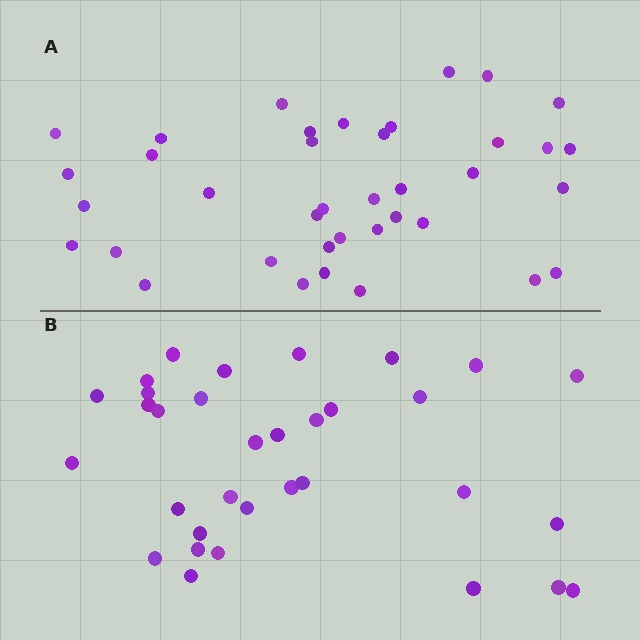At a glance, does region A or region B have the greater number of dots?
Region A (the top region) has more dots.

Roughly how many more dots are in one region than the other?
Region A has about 5 more dots than region B.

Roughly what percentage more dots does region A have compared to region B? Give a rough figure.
About 15% more.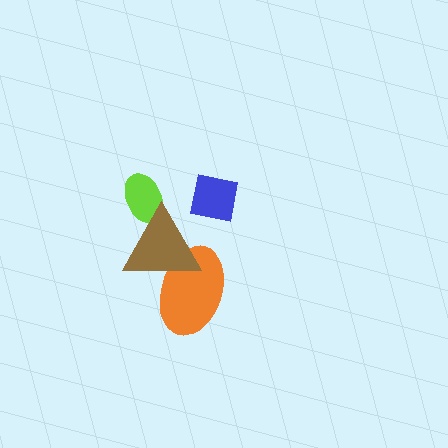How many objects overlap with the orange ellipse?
1 object overlaps with the orange ellipse.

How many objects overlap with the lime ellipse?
1 object overlaps with the lime ellipse.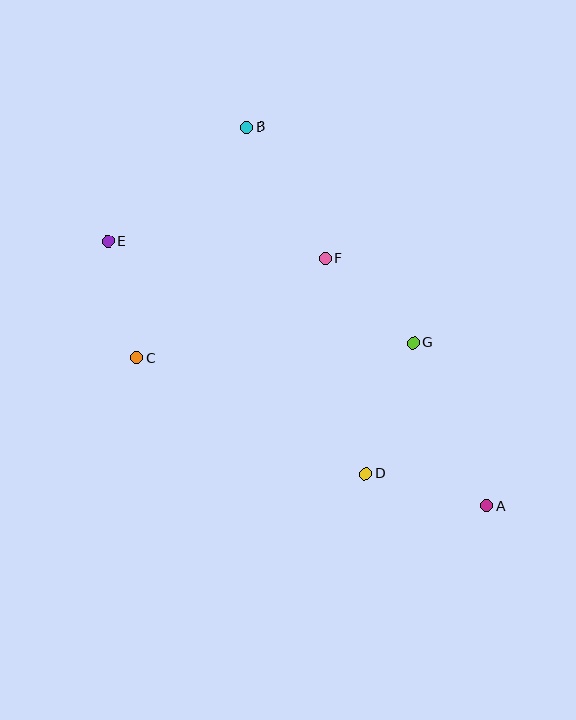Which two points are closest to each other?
Points C and E are closest to each other.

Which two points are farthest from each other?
Points A and E are farthest from each other.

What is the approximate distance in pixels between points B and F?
The distance between B and F is approximately 153 pixels.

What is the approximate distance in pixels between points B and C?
The distance between B and C is approximately 256 pixels.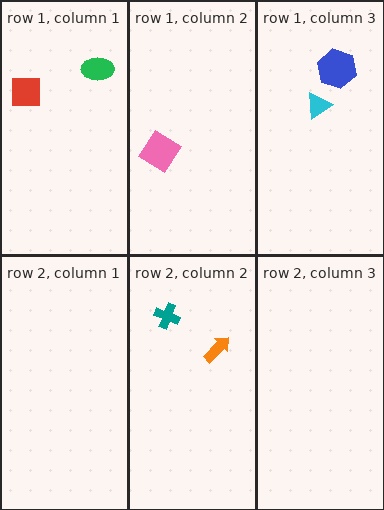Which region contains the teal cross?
The row 2, column 2 region.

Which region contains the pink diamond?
The row 1, column 2 region.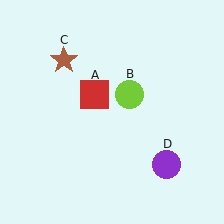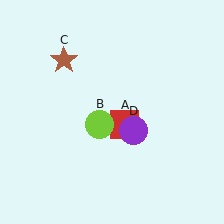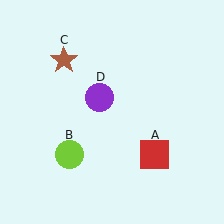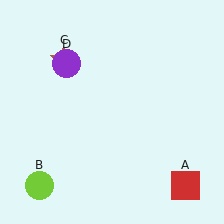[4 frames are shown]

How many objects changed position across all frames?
3 objects changed position: red square (object A), lime circle (object B), purple circle (object D).